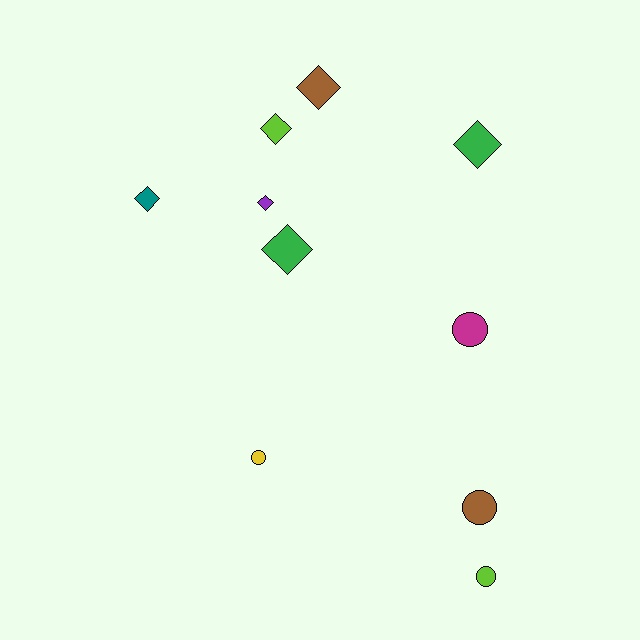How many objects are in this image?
There are 10 objects.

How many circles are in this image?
There are 4 circles.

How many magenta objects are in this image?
There is 1 magenta object.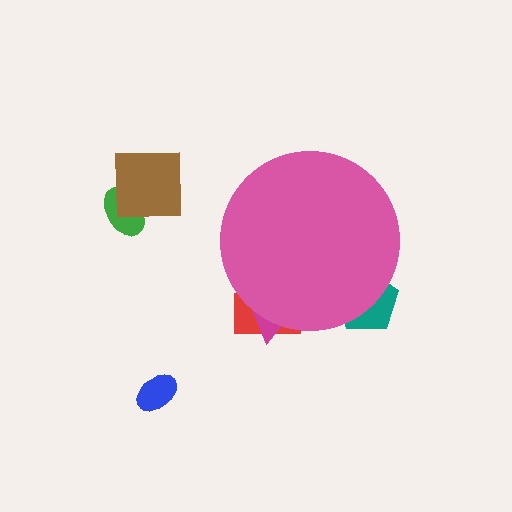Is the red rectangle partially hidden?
Yes, the red rectangle is partially hidden behind the pink circle.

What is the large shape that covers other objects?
A pink circle.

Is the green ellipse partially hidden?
No, the green ellipse is fully visible.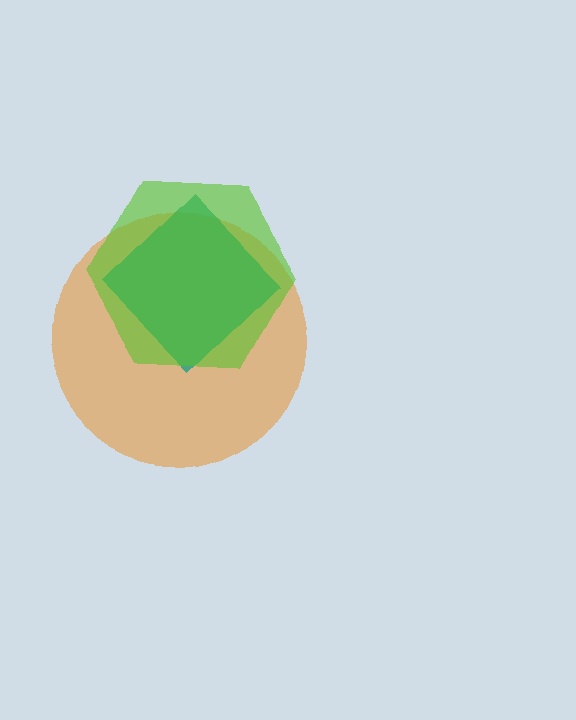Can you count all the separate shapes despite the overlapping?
Yes, there are 3 separate shapes.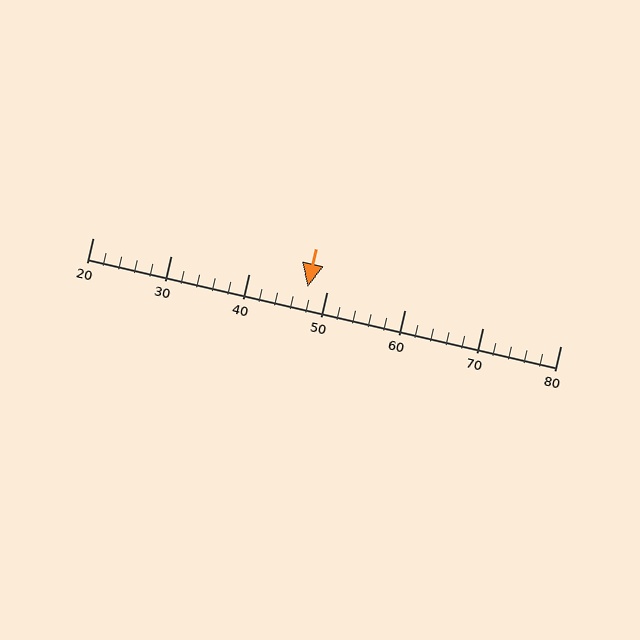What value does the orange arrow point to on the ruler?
The orange arrow points to approximately 48.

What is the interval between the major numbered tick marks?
The major tick marks are spaced 10 units apart.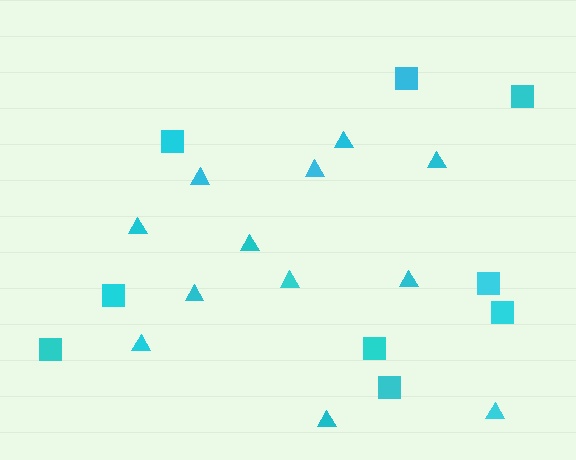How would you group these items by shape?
There are 2 groups: one group of triangles (12) and one group of squares (9).